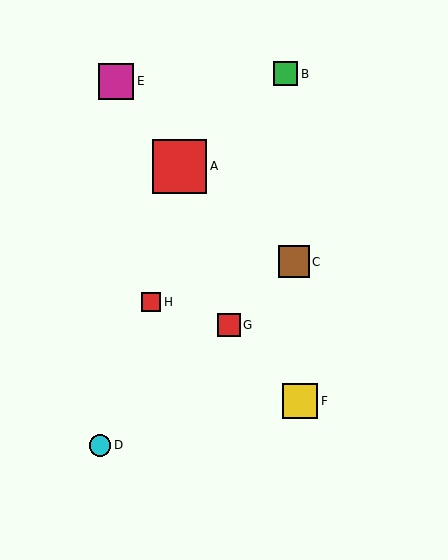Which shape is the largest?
The red square (labeled A) is the largest.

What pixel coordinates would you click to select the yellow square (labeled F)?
Click at (300, 401) to select the yellow square F.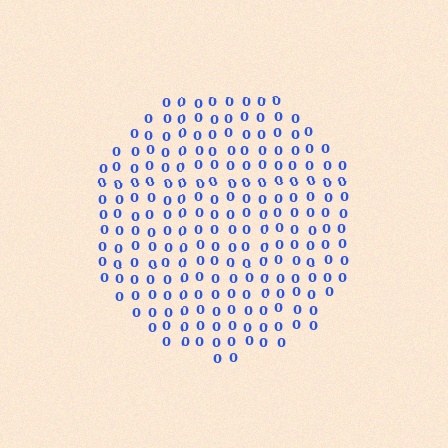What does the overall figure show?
The overall figure shows a circle.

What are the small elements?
The small elements are digit 0's.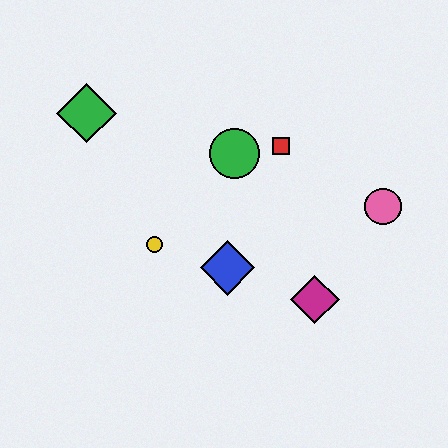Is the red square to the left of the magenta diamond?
Yes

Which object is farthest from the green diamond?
The pink circle is farthest from the green diamond.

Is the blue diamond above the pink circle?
No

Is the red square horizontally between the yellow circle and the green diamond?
No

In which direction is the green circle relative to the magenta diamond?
The green circle is above the magenta diamond.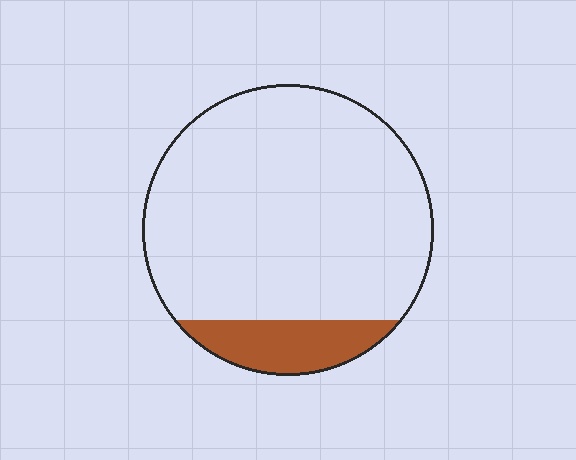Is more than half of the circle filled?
No.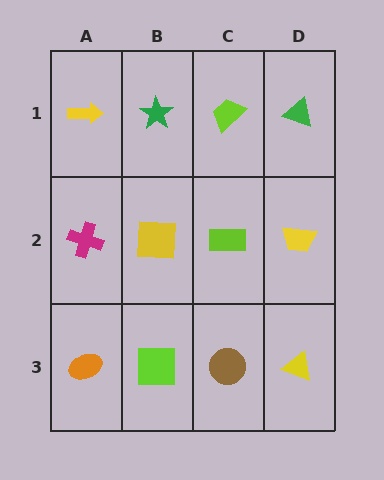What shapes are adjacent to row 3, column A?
A magenta cross (row 2, column A), a lime square (row 3, column B).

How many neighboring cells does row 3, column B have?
3.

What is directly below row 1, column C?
A lime rectangle.